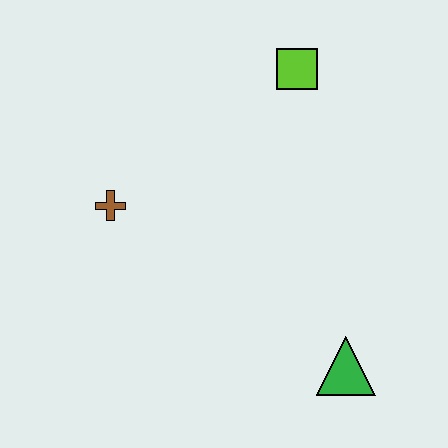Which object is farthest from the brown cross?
The green triangle is farthest from the brown cross.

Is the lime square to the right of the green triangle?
No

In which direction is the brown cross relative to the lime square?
The brown cross is to the left of the lime square.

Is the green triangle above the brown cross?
No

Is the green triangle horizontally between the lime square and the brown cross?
No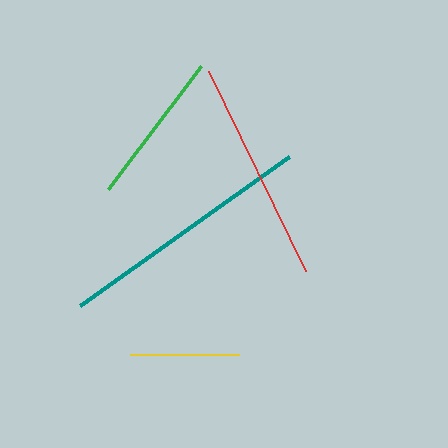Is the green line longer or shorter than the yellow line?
The green line is longer than the yellow line.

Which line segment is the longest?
The teal line is the longest at approximately 256 pixels.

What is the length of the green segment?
The green segment is approximately 153 pixels long.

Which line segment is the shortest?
The yellow line is the shortest at approximately 109 pixels.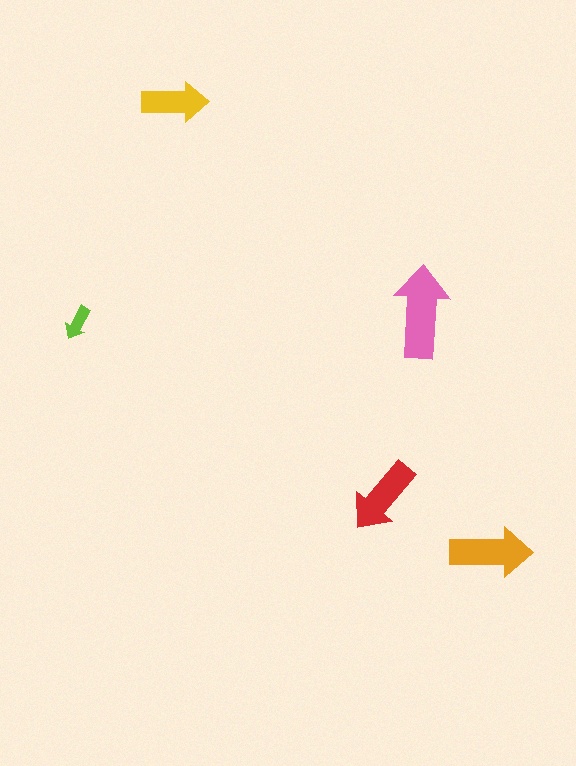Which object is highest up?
The yellow arrow is topmost.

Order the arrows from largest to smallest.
the pink one, the orange one, the red one, the yellow one, the lime one.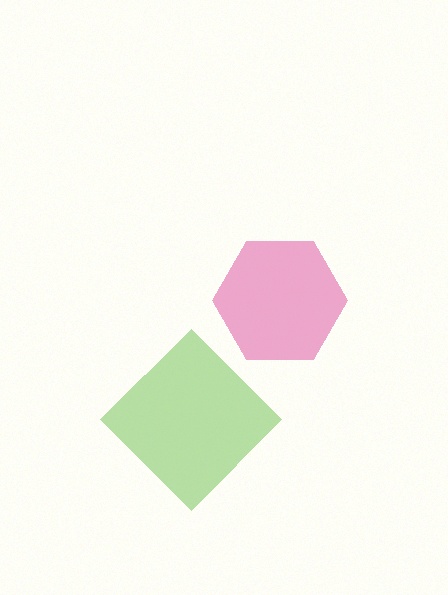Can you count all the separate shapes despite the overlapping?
Yes, there are 2 separate shapes.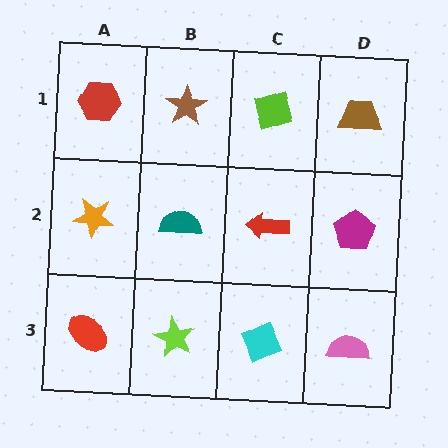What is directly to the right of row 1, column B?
A lime diamond.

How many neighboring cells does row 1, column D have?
2.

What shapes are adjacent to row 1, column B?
A teal semicircle (row 2, column B), a red hexagon (row 1, column A), a lime diamond (row 1, column C).